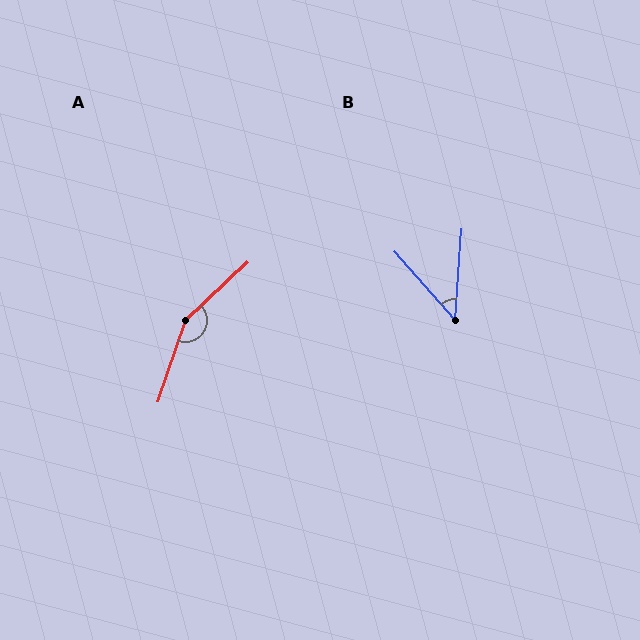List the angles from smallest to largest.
B (46°), A (152°).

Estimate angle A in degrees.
Approximately 152 degrees.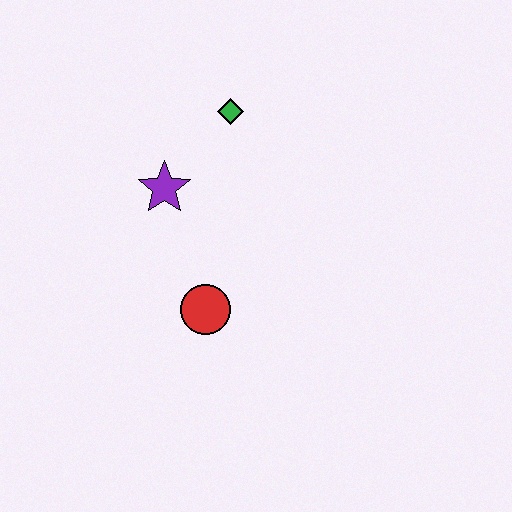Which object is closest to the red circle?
The purple star is closest to the red circle.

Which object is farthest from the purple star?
The red circle is farthest from the purple star.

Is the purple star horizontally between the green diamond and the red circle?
No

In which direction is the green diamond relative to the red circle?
The green diamond is above the red circle.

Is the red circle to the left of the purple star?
No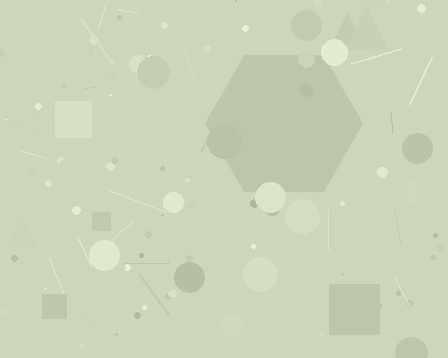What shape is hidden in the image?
A hexagon is hidden in the image.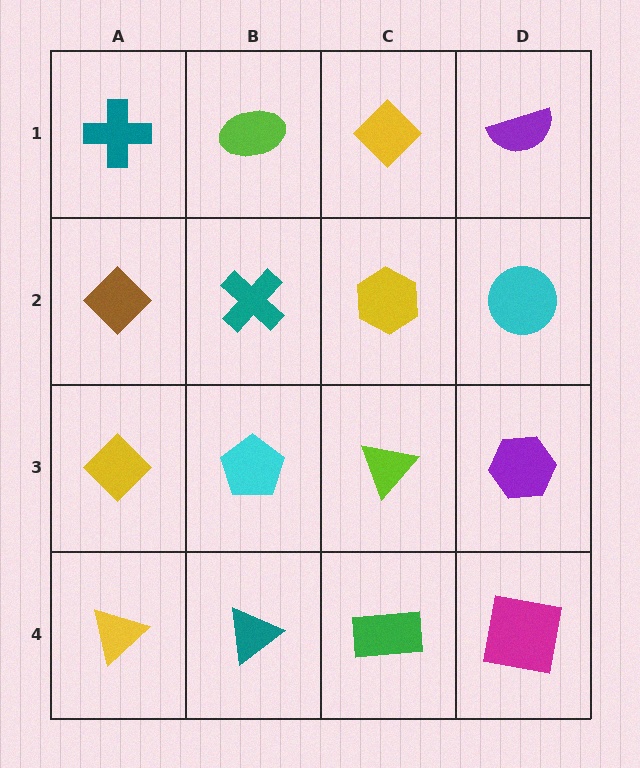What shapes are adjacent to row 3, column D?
A cyan circle (row 2, column D), a magenta square (row 4, column D), a lime triangle (row 3, column C).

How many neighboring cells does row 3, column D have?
3.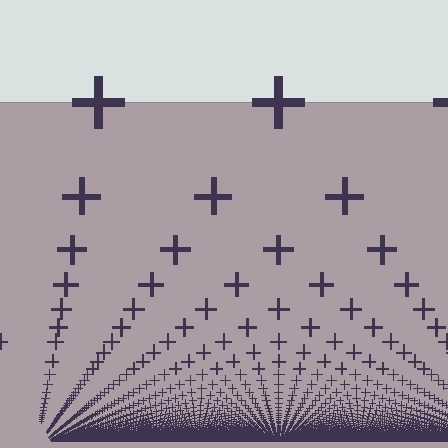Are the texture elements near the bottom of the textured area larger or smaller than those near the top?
Smaller. The gradient is inverted — elements near the bottom are smaller and denser.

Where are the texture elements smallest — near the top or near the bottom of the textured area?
Near the bottom.